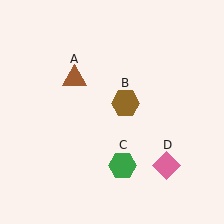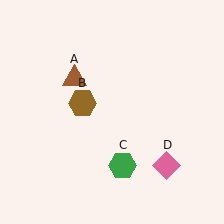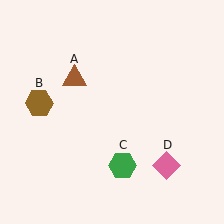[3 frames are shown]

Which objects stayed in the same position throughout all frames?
Brown triangle (object A) and green hexagon (object C) and pink diamond (object D) remained stationary.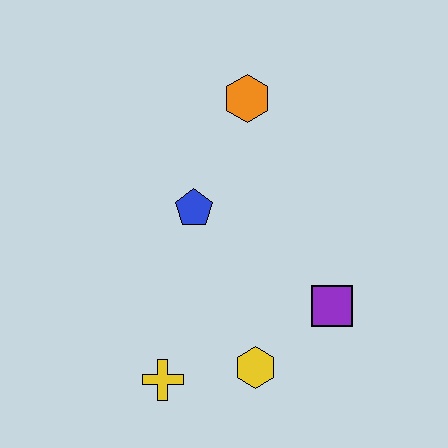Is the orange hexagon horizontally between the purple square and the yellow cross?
Yes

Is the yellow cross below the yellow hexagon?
Yes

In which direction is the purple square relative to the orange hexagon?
The purple square is below the orange hexagon.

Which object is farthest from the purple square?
The orange hexagon is farthest from the purple square.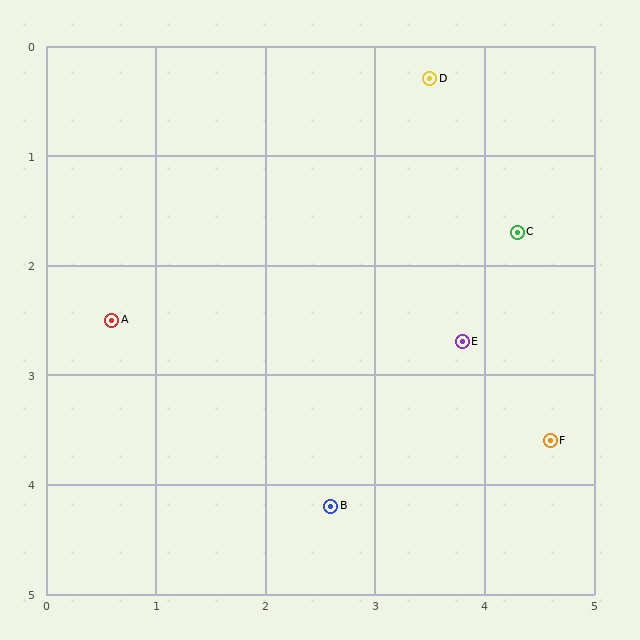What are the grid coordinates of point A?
Point A is at approximately (0.6, 2.5).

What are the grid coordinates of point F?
Point F is at approximately (4.6, 3.6).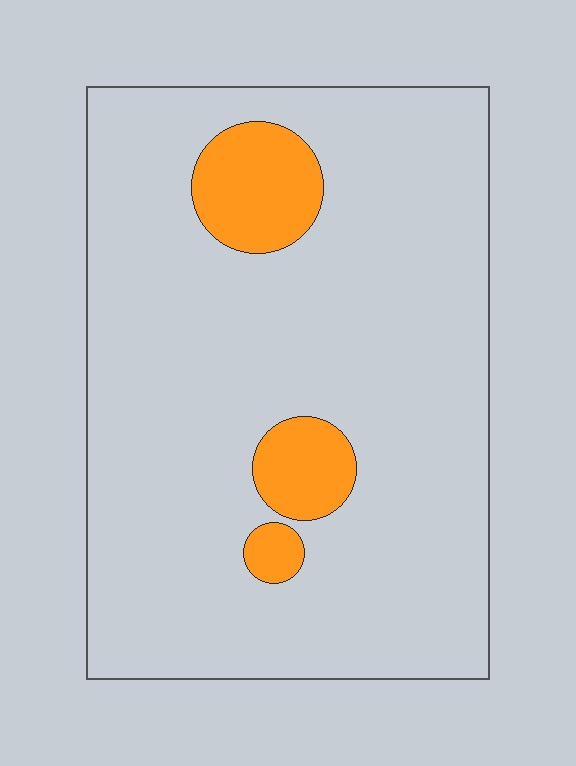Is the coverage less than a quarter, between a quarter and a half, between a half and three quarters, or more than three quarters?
Less than a quarter.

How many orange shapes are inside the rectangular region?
3.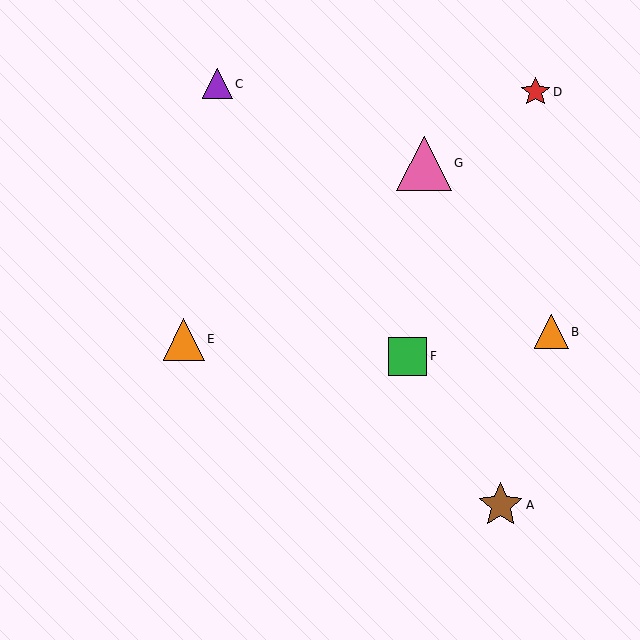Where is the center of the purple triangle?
The center of the purple triangle is at (218, 84).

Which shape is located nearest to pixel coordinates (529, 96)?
The red star (labeled D) at (536, 92) is nearest to that location.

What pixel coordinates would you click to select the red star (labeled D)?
Click at (536, 92) to select the red star D.